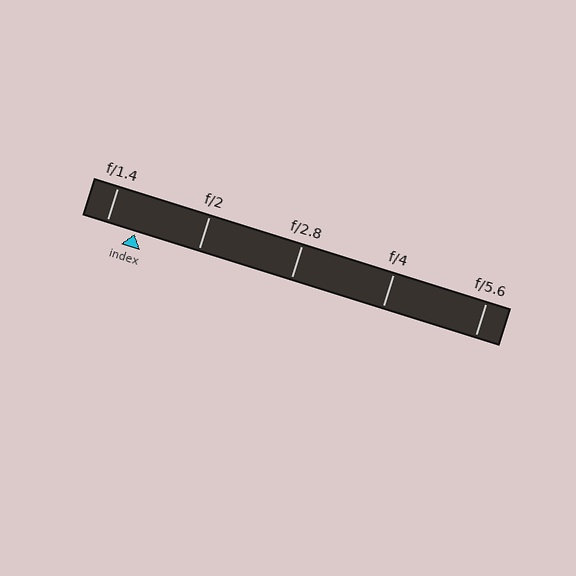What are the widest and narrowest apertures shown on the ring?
The widest aperture shown is f/1.4 and the narrowest is f/5.6.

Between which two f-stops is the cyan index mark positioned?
The index mark is between f/1.4 and f/2.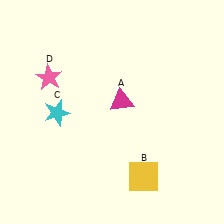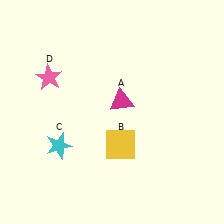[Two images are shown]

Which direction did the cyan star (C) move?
The cyan star (C) moved down.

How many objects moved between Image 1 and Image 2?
2 objects moved between the two images.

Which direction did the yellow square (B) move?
The yellow square (B) moved up.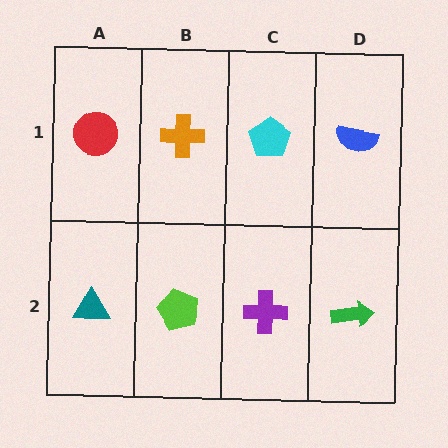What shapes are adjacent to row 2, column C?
A cyan pentagon (row 1, column C), a lime pentagon (row 2, column B), a green arrow (row 2, column D).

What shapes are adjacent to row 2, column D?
A blue semicircle (row 1, column D), a purple cross (row 2, column C).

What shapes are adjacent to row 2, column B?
An orange cross (row 1, column B), a teal triangle (row 2, column A), a purple cross (row 2, column C).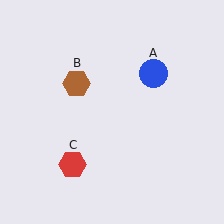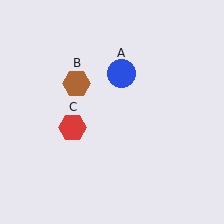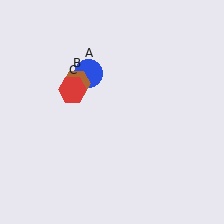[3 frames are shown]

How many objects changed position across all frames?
2 objects changed position: blue circle (object A), red hexagon (object C).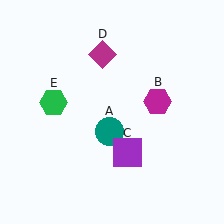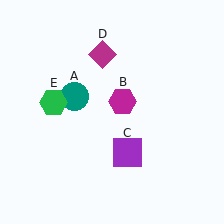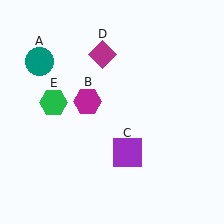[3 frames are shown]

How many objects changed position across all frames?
2 objects changed position: teal circle (object A), magenta hexagon (object B).